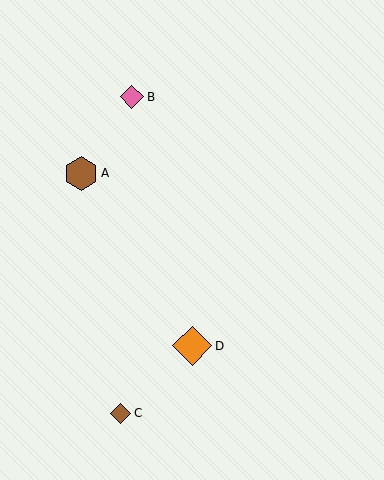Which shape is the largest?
The orange diamond (labeled D) is the largest.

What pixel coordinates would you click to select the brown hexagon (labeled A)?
Click at (81, 173) to select the brown hexagon A.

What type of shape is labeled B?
Shape B is a pink diamond.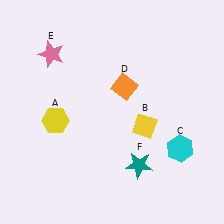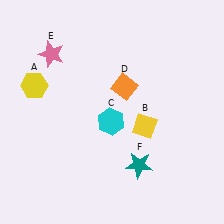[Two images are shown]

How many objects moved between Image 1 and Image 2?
2 objects moved between the two images.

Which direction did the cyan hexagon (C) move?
The cyan hexagon (C) moved left.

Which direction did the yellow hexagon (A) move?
The yellow hexagon (A) moved up.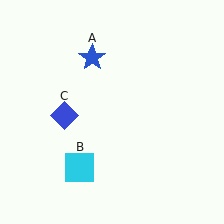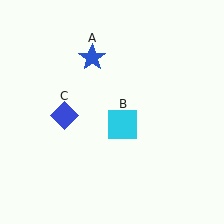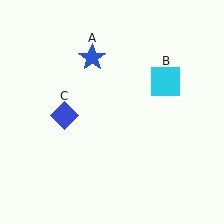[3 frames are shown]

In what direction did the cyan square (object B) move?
The cyan square (object B) moved up and to the right.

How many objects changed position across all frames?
1 object changed position: cyan square (object B).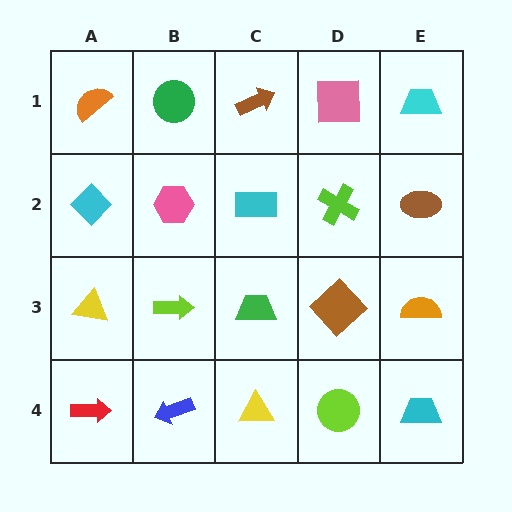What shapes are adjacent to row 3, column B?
A pink hexagon (row 2, column B), a blue arrow (row 4, column B), a yellow triangle (row 3, column A), a green trapezoid (row 3, column C).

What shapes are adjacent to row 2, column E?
A cyan trapezoid (row 1, column E), an orange semicircle (row 3, column E), a lime cross (row 2, column D).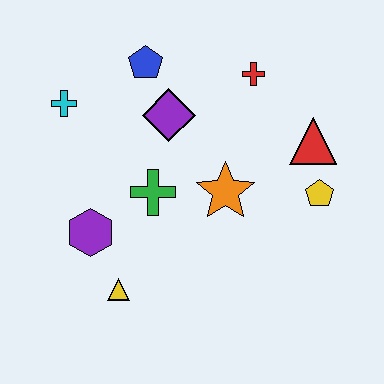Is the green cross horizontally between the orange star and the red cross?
No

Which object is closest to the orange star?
The green cross is closest to the orange star.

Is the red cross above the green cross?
Yes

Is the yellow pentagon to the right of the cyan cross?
Yes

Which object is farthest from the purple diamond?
The yellow triangle is farthest from the purple diamond.